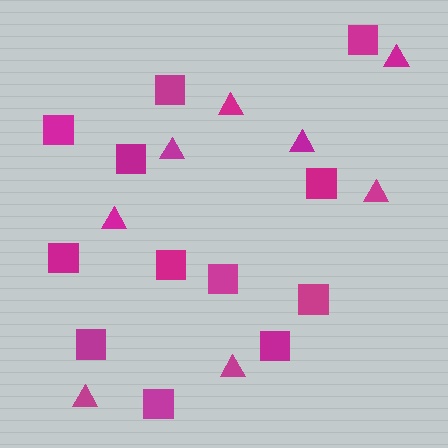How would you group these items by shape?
There are 2 groups: one group of squares (12) and one group of triangles (8).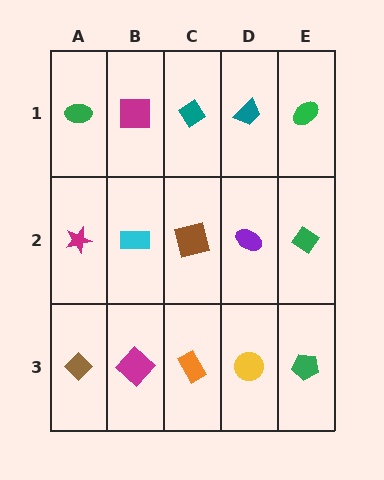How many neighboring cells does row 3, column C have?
3.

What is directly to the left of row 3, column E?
A yellow circle.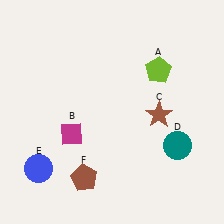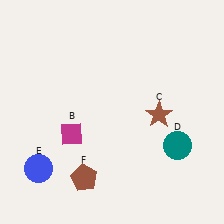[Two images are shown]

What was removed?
The lime pentagon (A) was removed in Image 2.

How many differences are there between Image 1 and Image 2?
There is 1 difference between the two images.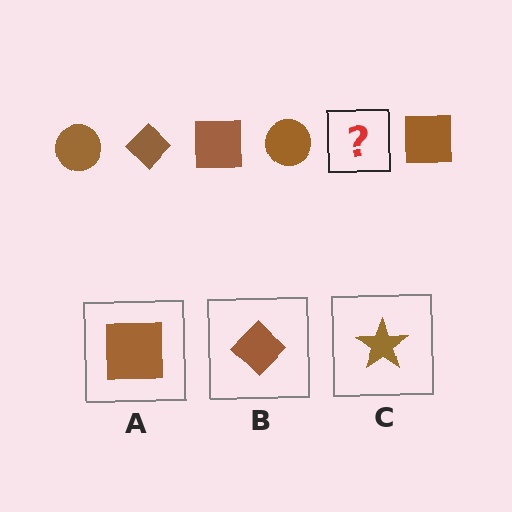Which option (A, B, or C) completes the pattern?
B.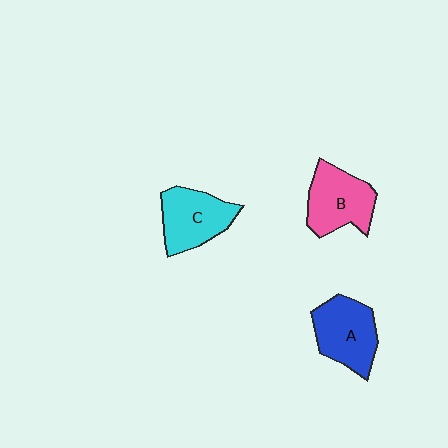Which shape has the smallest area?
Shape C (cyan).